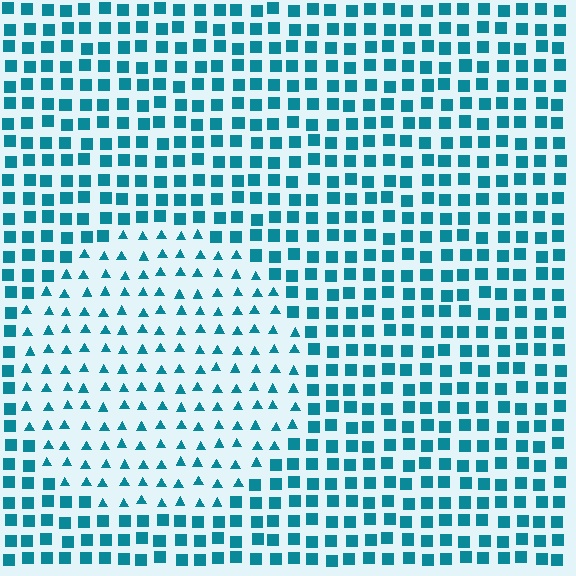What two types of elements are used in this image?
The image uses triangles inside the circle region and squares outside it.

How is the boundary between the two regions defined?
The boundary is defined by a change in element shape: triangles inside vs. squares outside. All elements share the same color and spacing.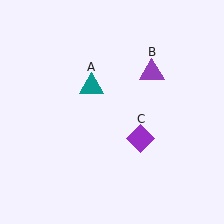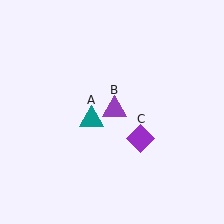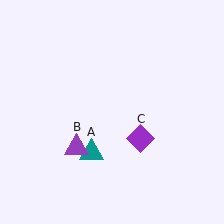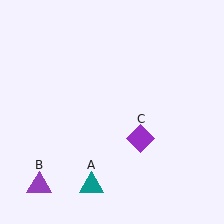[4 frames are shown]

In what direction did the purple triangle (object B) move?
The purple triangle (object B) moved down and to the left.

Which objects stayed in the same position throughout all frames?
Purple diamond (object C) remained stationary.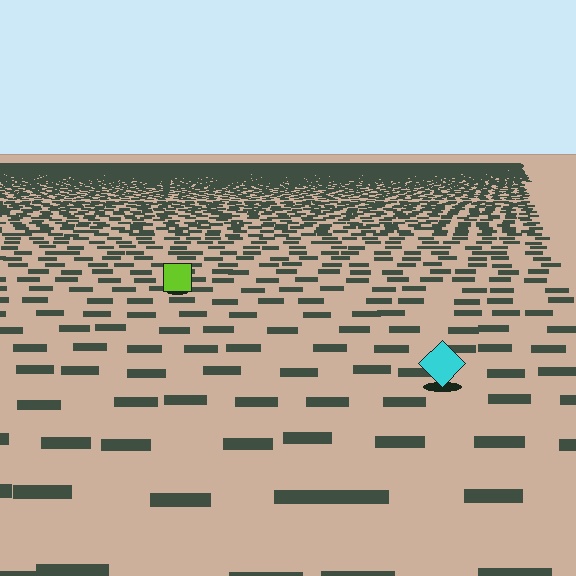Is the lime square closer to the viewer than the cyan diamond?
No. The cyan diamond is closer — you can tell from the texture gradient: the ground texture is coarser near it.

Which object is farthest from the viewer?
The lime square is farthest from the viewer. It appears smaller and the ground texture around it is denser.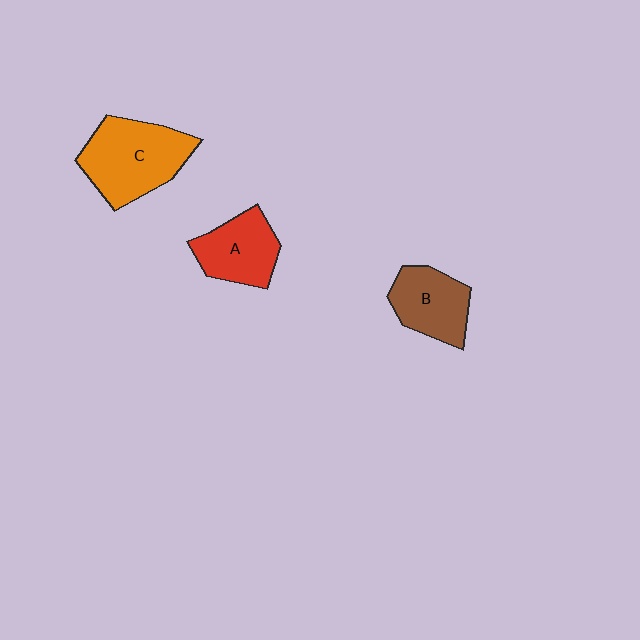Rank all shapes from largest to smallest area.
From largest to smallest: C (orange), B (brown), A (red).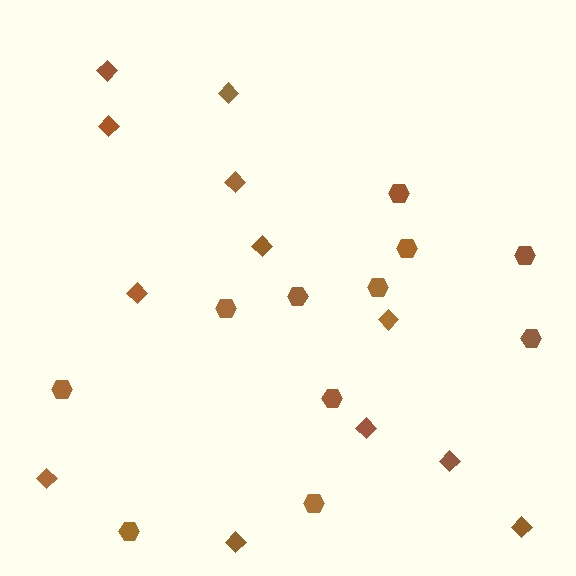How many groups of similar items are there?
There are 2 groups: one group of diamonds (12) and one group of hexagons (11).